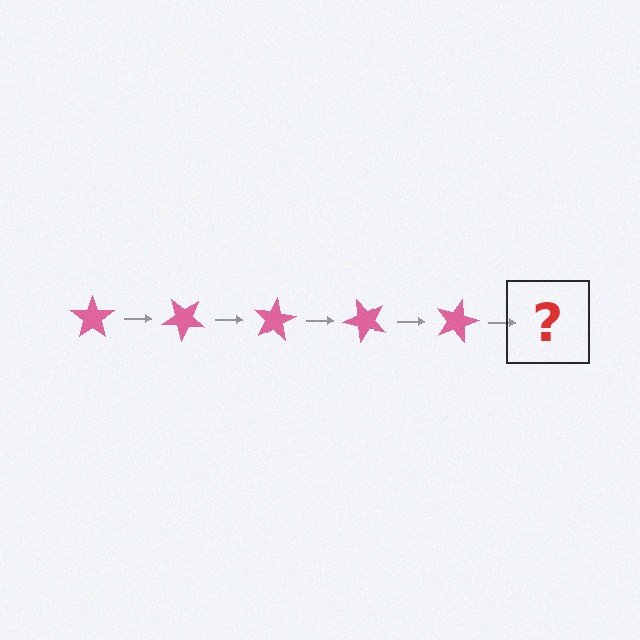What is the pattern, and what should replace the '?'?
The pattern is that the star rotates 40 degrees each step. The '?' should be a pink star rotated 200 degrees.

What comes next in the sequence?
The next element should be a pink star rotated 200 degrees.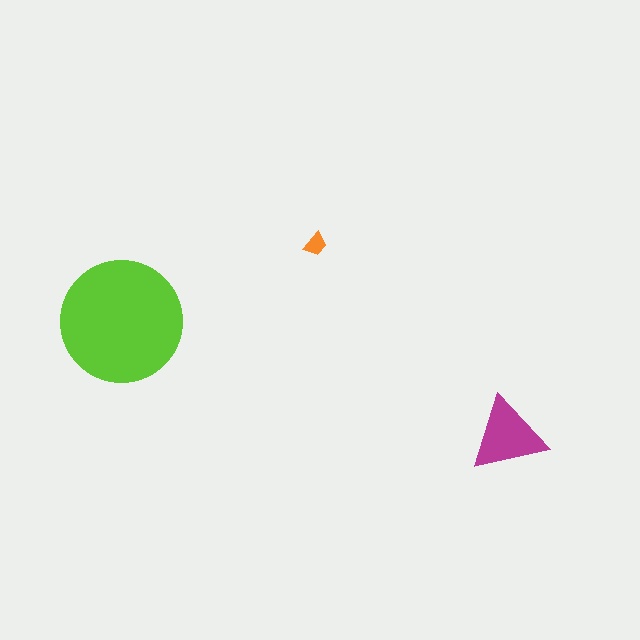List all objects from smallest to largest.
The orange trapezoid, the magenta triangle, the lime circle.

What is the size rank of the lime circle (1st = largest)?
1st.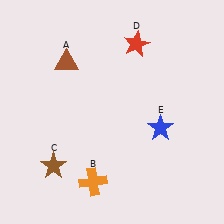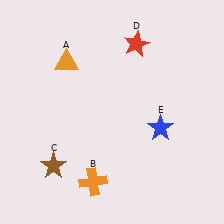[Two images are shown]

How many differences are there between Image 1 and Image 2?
There is 1 difference between the two images.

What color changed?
The triangle (A) changed from brown in Image 1 to orange in Image 2.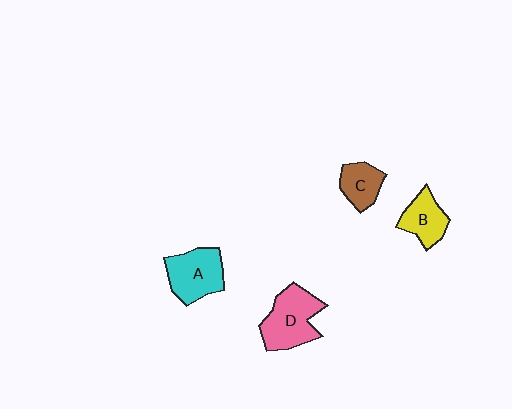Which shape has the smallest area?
Shape C (brown).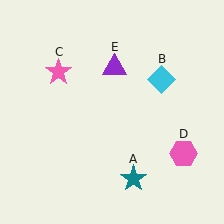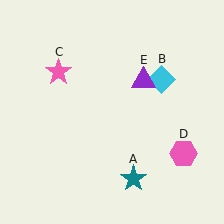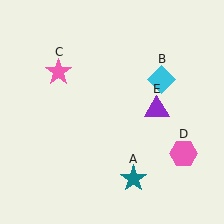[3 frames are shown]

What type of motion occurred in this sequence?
The purple triangle (object E) rotated clockwise around the center of the scene.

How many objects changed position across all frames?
1 object changed position: purple triangle (object E).